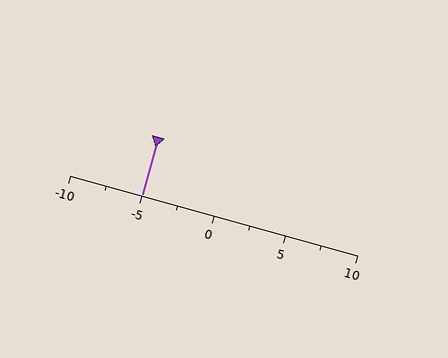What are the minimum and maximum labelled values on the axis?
The axis runs from -10 to 10.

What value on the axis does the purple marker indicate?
The marker indicates approximately -5.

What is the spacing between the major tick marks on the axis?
The major ticks are spaced 5 apart.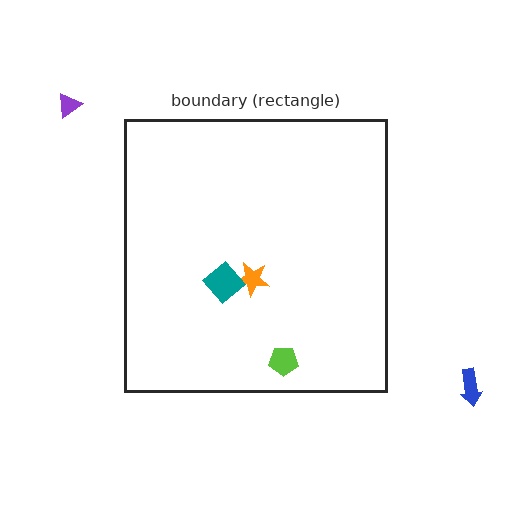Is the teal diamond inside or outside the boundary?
Inside.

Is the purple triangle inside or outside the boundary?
Outside.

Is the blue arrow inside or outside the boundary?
Outside.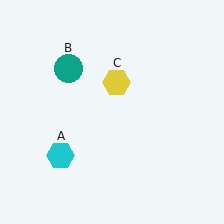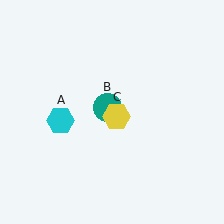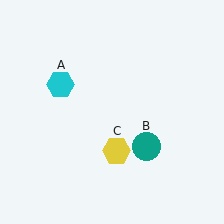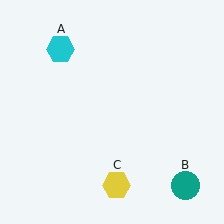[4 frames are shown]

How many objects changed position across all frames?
3 objects changed position: cyan hexagon (object A), teal circle (object B), yellow hexagon (object C).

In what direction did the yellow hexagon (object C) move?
The yellow hexagon (object C) moved down.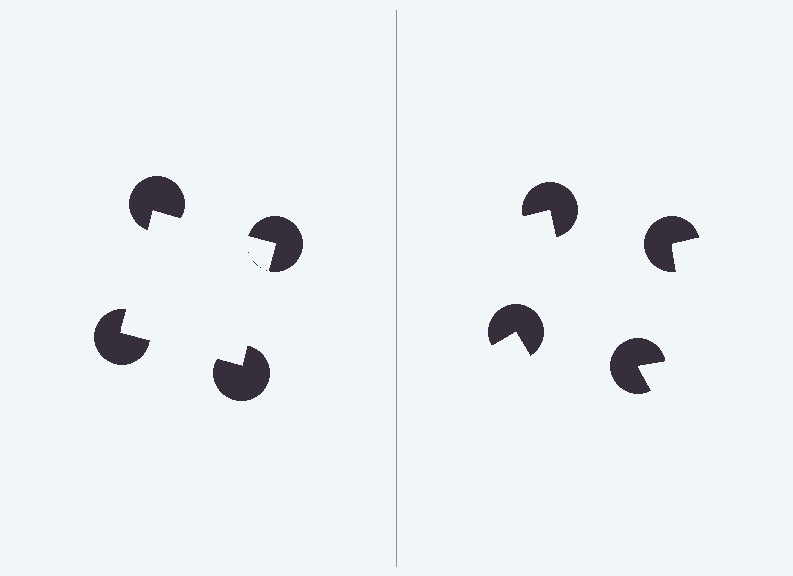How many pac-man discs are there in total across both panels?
8 — 4 on each side.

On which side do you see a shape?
An illusory square appears on the left side. On the right side the wedge cuts are rotated, so no coherent shape forms.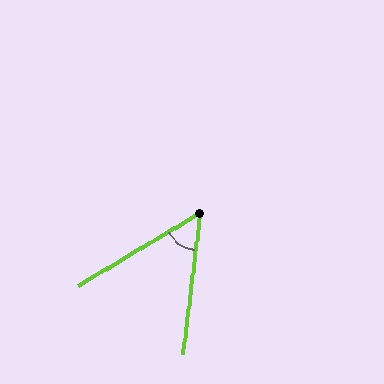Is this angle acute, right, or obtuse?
It is acute.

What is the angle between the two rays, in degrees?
Approximately 52 degrees.